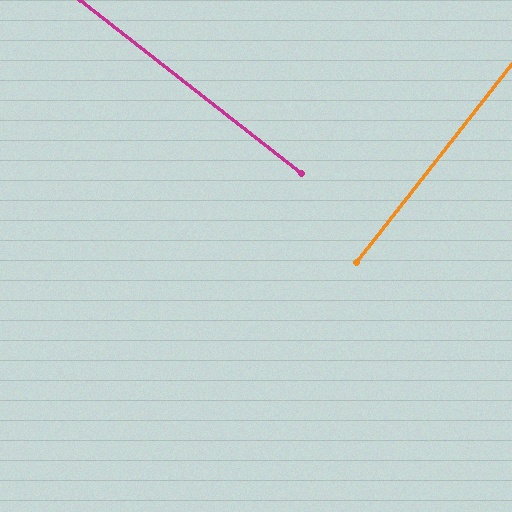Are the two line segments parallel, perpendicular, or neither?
Perpendicular — they meet at approximately 90°.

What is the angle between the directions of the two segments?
Approximately 90 degrees.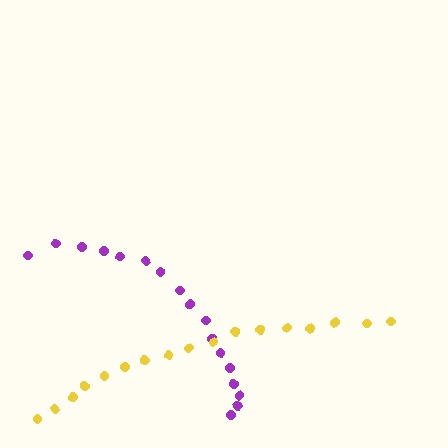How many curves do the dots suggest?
There are 2 distinct paths.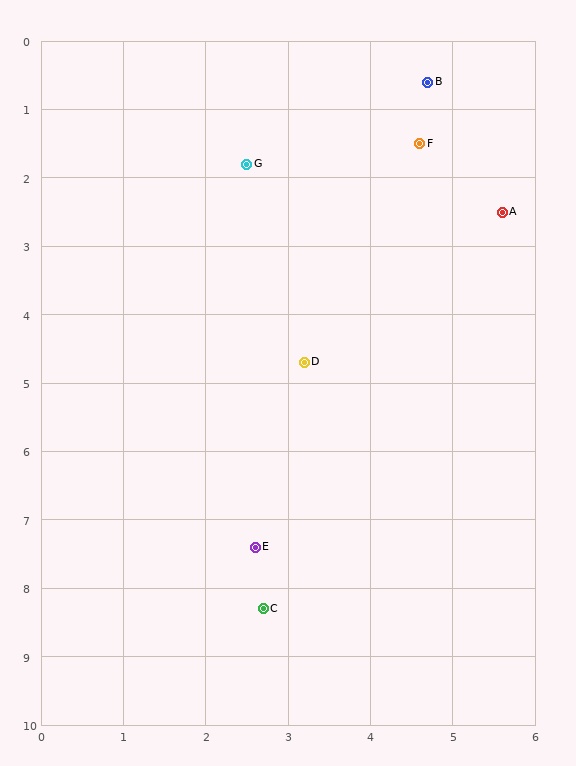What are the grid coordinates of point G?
Point G is at approximately (2.5, 1.8).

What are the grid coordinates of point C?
Point C is at approximately (2.7, 8.3).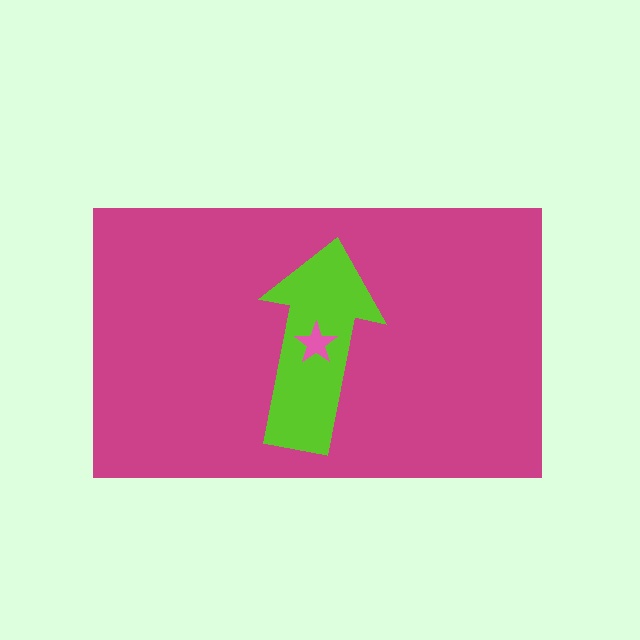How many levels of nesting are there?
3.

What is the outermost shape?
The magenta rectangle.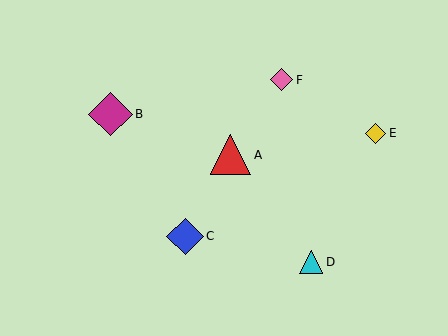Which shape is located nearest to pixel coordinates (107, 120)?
The magenta diamond (labeled B) at (110, 114) is nearest to that location.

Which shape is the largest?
The magenta diamond (labeled B) is the largest.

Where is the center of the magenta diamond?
The center of the magenta diamond is at (110, 114).